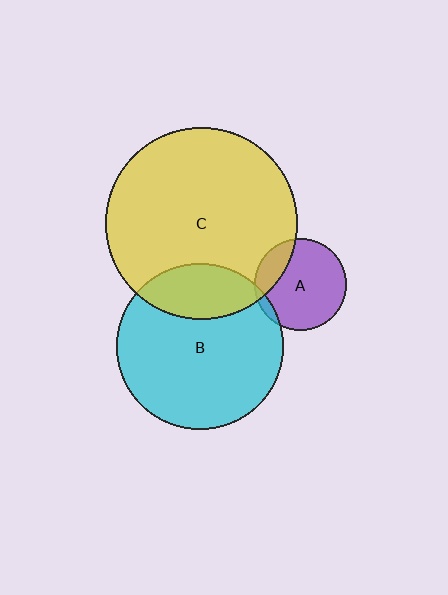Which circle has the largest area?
Circle C (yellow).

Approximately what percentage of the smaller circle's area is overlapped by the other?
Approximately 20%.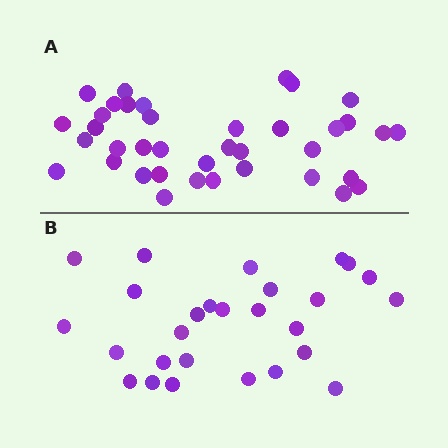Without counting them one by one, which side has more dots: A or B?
Region A (the top region) has more dots.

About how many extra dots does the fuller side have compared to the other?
Region A has roughly 12 or so more dots than region B.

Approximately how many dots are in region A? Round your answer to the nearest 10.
About 40 dots. (The exact count is 38, which rounds to 40.)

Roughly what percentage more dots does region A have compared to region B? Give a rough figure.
About 40% more.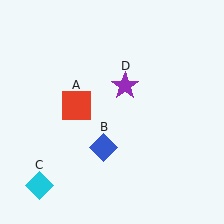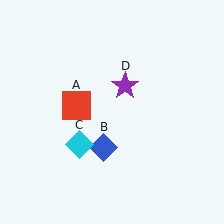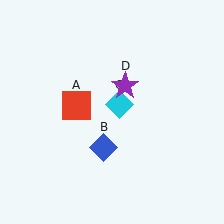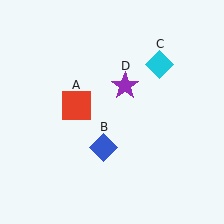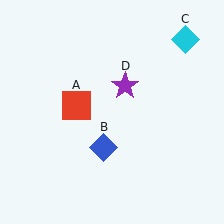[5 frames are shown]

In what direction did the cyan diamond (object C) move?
The cyan diamond (object C) moved up and to the right.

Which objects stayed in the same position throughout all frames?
Red square (object A) and blue diamond (object B) and purple star (object D) remained stationary.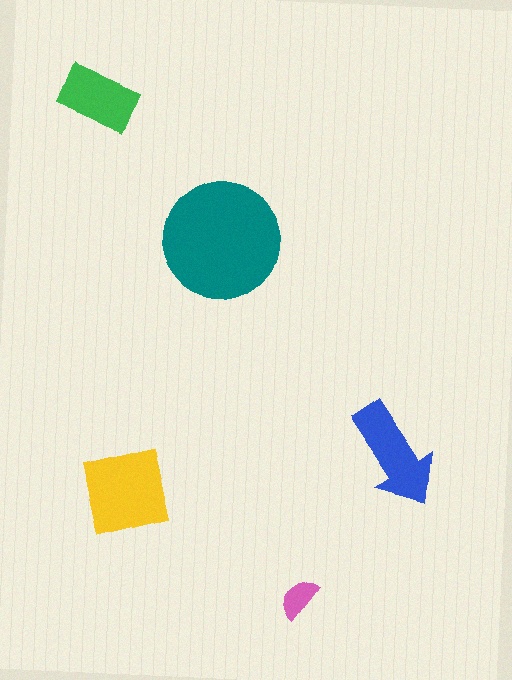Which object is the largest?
The teal circle.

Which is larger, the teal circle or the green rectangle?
The teal circle.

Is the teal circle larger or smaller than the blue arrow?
Larger.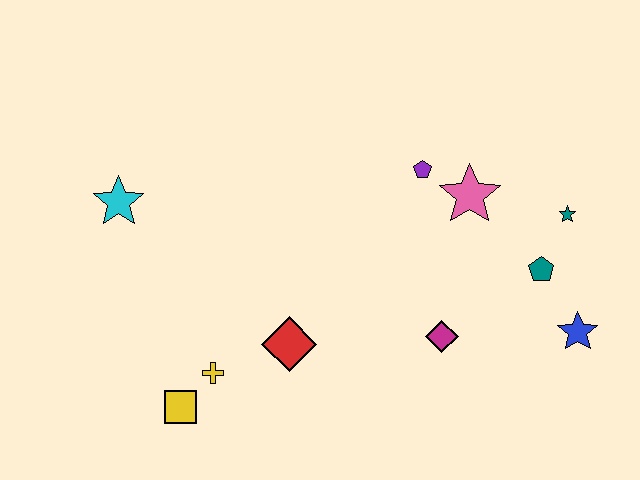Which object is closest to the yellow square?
The yellow cross is closest to the yellow square.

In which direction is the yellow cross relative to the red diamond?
The yellow cross is to the left of the red diamond.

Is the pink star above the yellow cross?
Yes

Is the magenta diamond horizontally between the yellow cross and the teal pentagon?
Yes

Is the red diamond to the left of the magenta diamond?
Yes